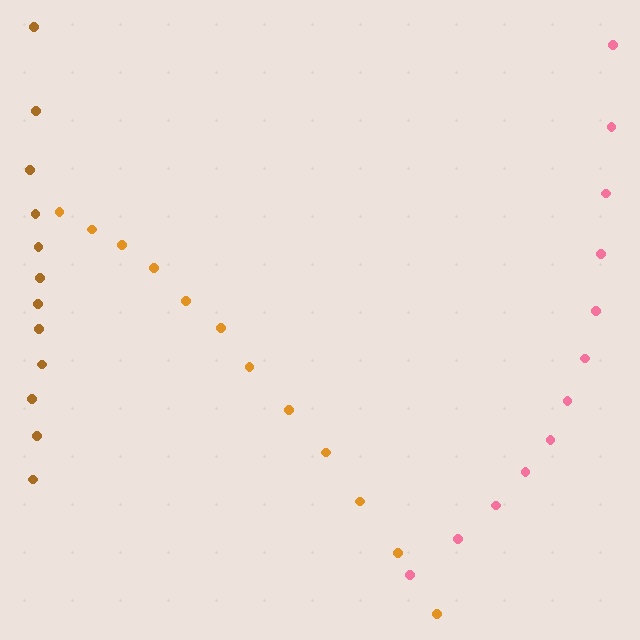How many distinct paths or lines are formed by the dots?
There are 3 distinct paths.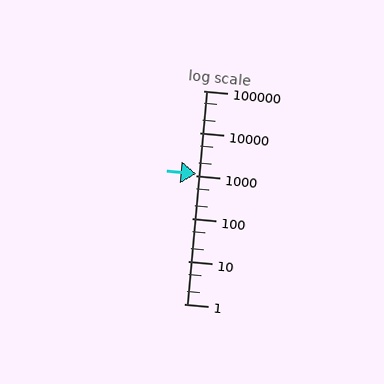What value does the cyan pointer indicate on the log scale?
The pointer indicates approximately 1100.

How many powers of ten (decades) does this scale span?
The scale spans 5 decades, from 1 to 100000.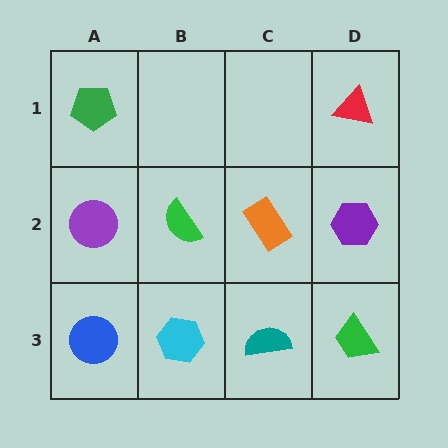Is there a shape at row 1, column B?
No, that cell is empty.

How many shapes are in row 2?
4 shapes.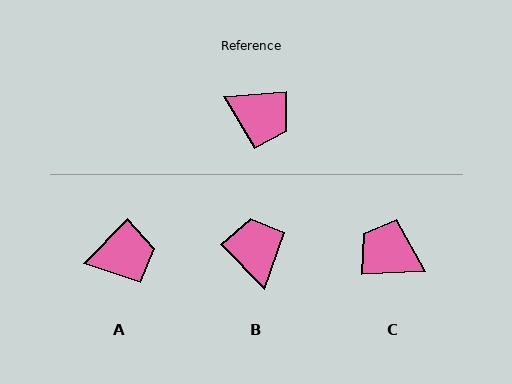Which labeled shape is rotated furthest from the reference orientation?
C, about 177 degrees away.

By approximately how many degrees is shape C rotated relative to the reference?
Approximately 177 degrees counter-clockwise.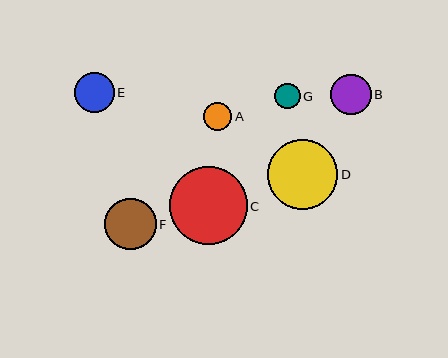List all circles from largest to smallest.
From largest to smallest: C, D, F, B, E, A, G.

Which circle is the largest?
Circle C is the largest with a size of approximately 78 pixels.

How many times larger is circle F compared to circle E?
Circle F is approximately 1.3 times the size of circle E.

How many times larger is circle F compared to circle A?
Circle F is approximately 1.8 times the size of circle A.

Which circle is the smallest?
Circle G is the smallest with a size of approximately 25 pixels.